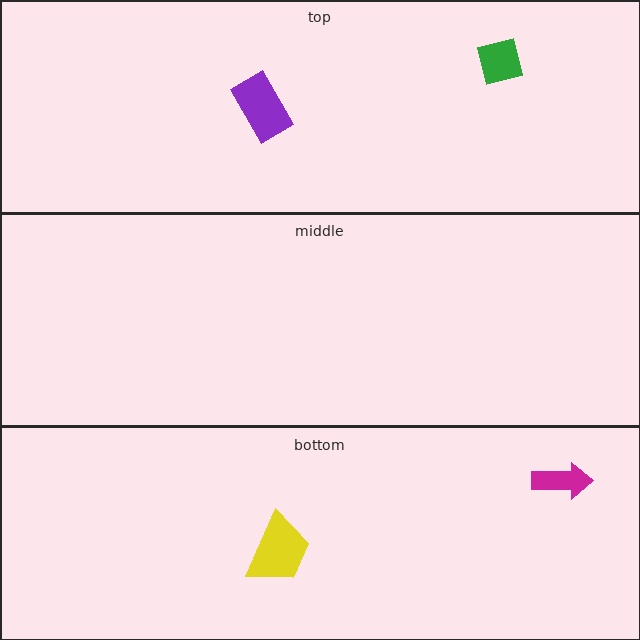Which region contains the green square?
The top region.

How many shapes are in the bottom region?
2.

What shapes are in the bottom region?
The magenta arrow, the yellow trapezoid.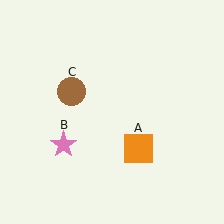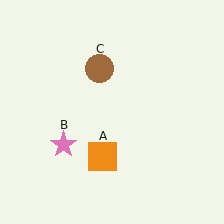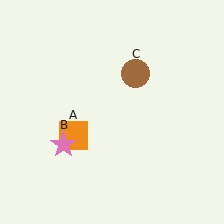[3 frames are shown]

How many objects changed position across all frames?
2 objects changed position: orange square (object A), brown circle (object C).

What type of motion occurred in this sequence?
The orange square (object A), brown circle (object C) rotated clockwise around the center of the scene.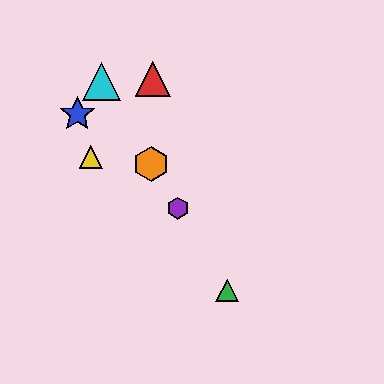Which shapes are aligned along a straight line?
The green triangle, the purple hexagon, the orange hexagon, the cyan triangle are aligned along a straight line.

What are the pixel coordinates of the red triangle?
The red triangle is at (153, 79).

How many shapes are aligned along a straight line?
4 shapes (the green triangle, the purple hexagon, the orange hexagon, the cyan triangle) are aligned along a straight line.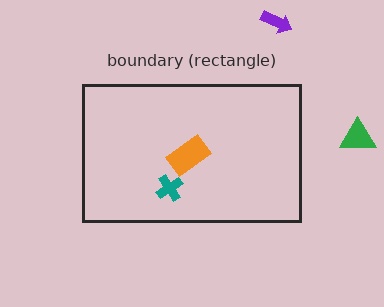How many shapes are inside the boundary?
2 inside, 2 outside.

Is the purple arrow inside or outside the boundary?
Outside.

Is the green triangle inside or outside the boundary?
Outside.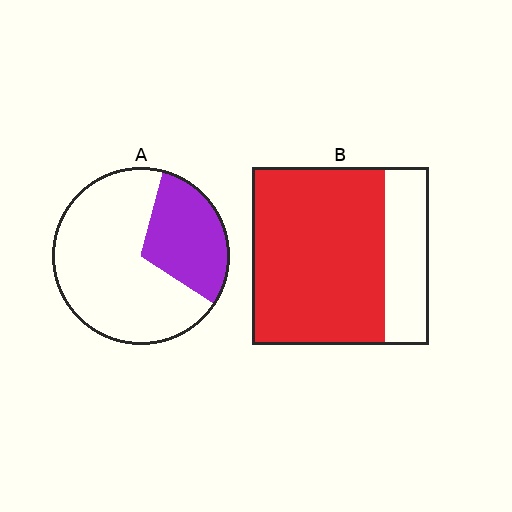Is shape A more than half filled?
No.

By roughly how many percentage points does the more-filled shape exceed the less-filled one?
By roughly 45 percentage points (B over A).